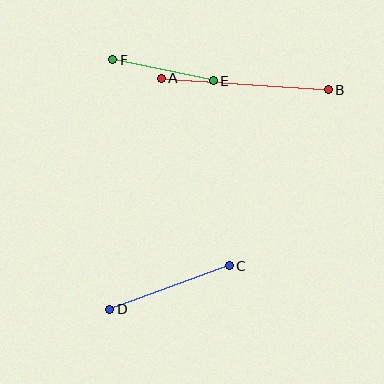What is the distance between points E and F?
The distance is approximately 103 pixels.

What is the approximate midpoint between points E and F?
The midpoint is at approximately (163, 70) pixels.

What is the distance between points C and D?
The distance is approximately 127 pixels.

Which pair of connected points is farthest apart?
Points A and B are farthest apart.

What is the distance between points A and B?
The distance is approximately 167 pixels.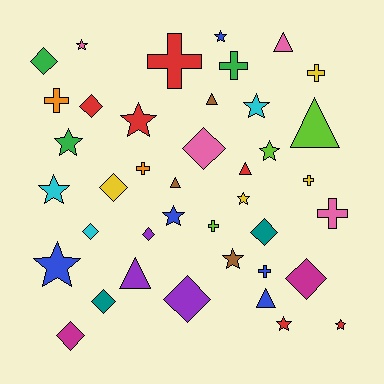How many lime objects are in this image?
There are 3 lime objects.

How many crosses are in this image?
There are 9 crosses.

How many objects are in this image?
There are 40 objects.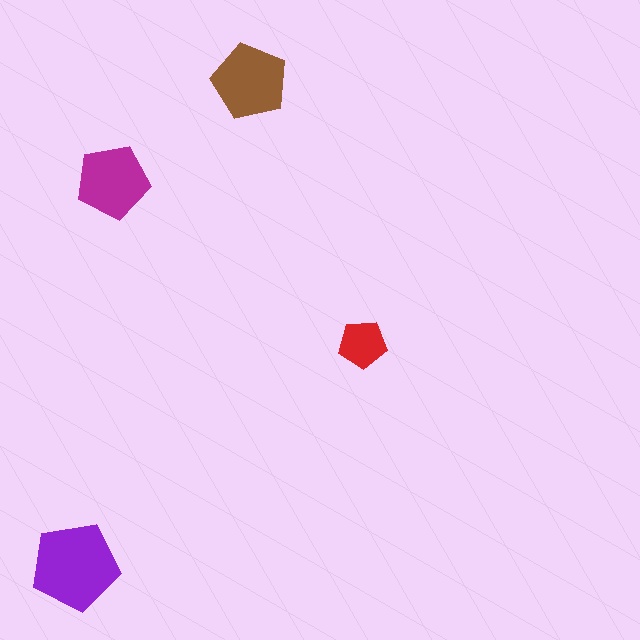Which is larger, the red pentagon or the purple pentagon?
The purple one.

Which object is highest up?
The brown pentagon is topmost.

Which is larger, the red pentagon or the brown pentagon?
The brown one.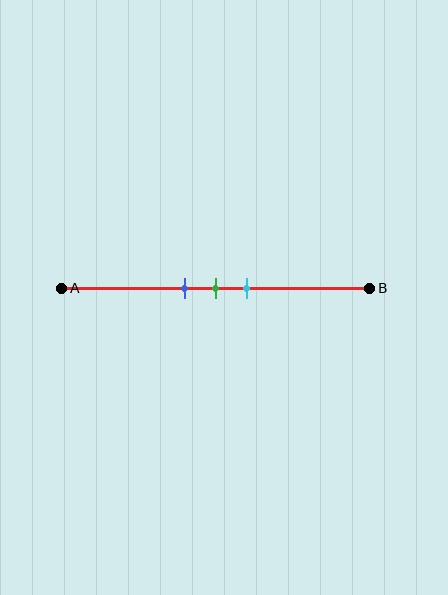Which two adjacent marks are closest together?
The blue and green marks are the closest adjacent pair.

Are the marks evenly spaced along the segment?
Yes, the marks are approximately evenly spaced.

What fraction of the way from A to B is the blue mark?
The blue mark is approximately 40% (0.4) of the way from A to B.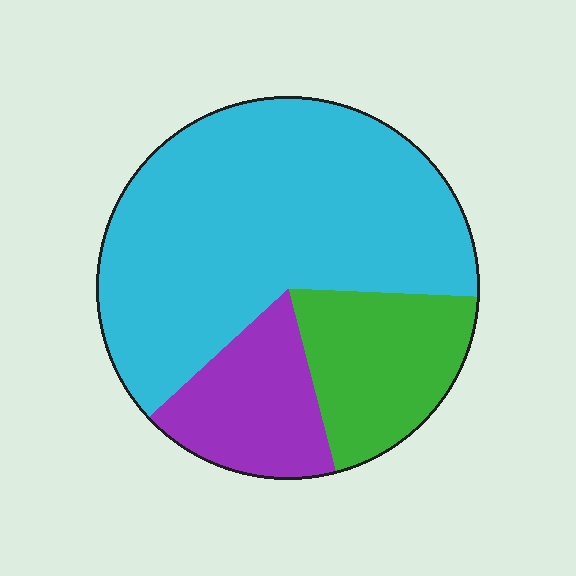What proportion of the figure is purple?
Purple covers roughly 15% of the figure.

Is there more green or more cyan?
Cyan.